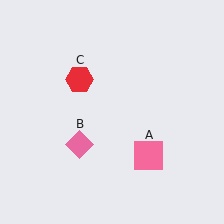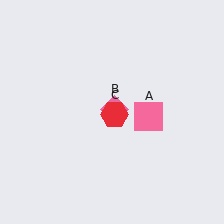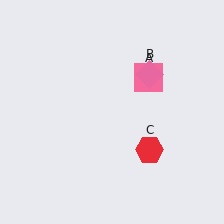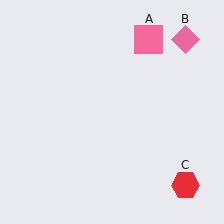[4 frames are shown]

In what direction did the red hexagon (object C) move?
The red hexagon (object C) moved down and to the right.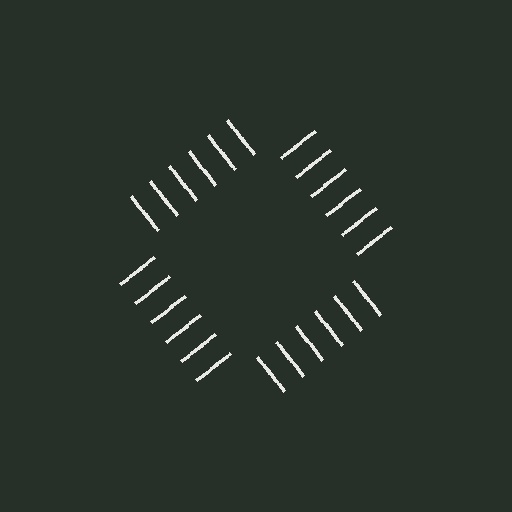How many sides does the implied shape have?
4 sides — the line-ends trace a square.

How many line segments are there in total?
24 — 6 along each of the 4 edges.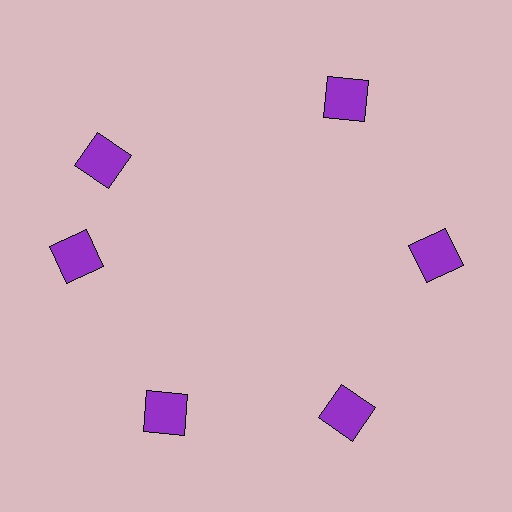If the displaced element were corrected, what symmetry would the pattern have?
It would have 6-fold rotational symmetry — the pattern would map onto itself every 60 degrees.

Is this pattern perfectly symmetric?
No. The 6 purple squares are arranged in a ring, but one element near the 11 o'clock position is rotated out of alignment along the ring, breaking the 6-fold rotational symmetry.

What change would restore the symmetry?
The symmetry would be restored by rotating it back into even spacing with its neighbors so that all 6 squares sit at equal angles and equal distance from the center.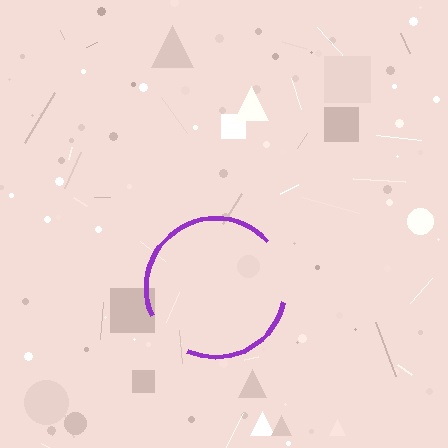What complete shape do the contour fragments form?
The contour fragments form a circle.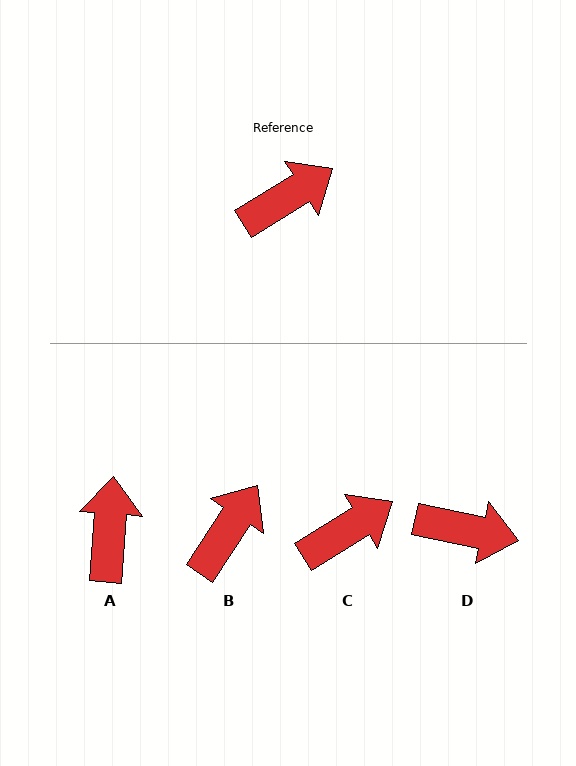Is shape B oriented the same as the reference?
No, it is off by about 25 degrees.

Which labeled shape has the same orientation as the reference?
C.